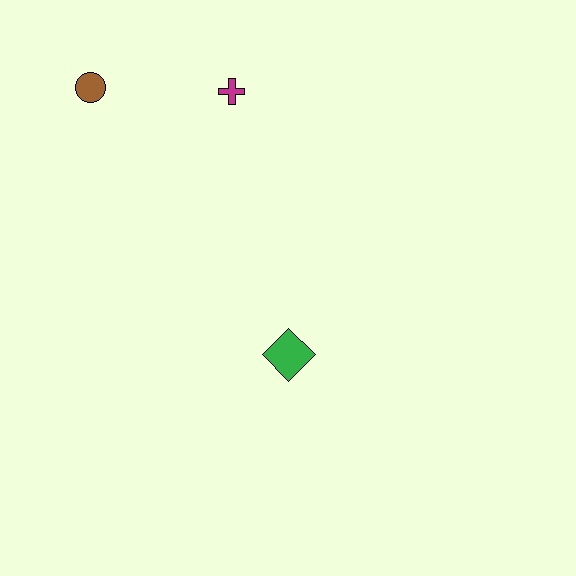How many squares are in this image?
There are no squares.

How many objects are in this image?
There are 3 objects.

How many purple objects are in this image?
There are no purple objects.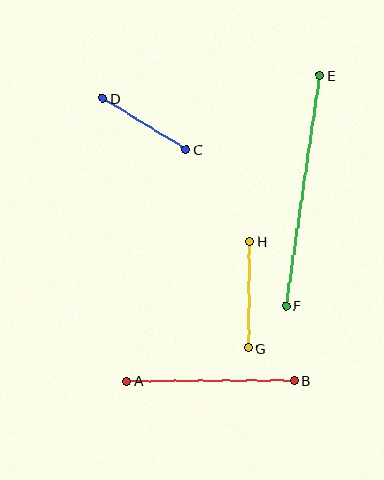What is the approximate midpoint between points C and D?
The midpoint is at approximately (144, 124) pixels.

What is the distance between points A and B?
The distance is approximately 167 pixels.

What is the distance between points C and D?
The distance is approximately 97 pixels.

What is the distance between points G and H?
The distance is approximately 107 pixels.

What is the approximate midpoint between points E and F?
The midpoint is at approximately (303, 191) pixels.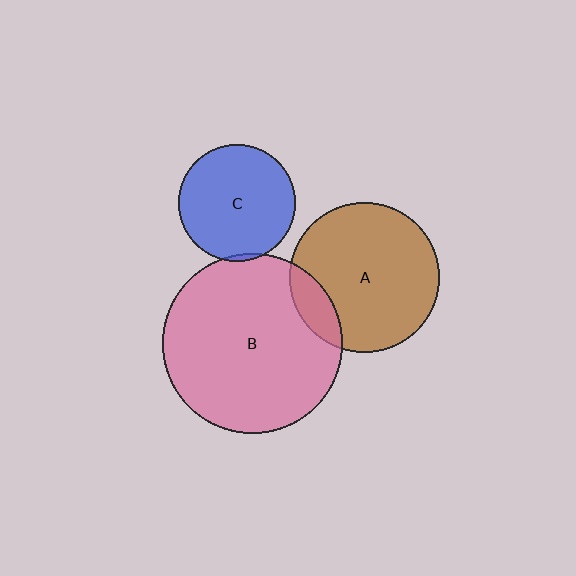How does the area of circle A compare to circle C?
Approximately 1.6 times.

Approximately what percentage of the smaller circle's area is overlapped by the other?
Approximately 5%.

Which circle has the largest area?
Circle B (pink).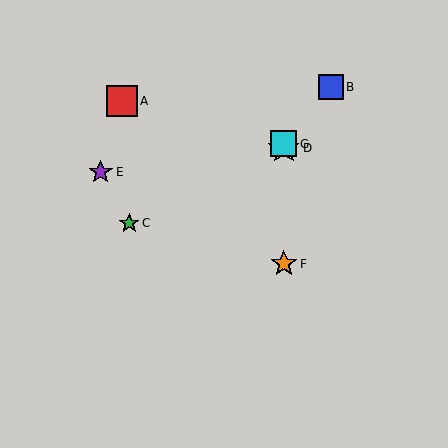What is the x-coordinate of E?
Object E is at x≈101.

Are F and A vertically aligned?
No, F is at x≈284 and A is at x≈122.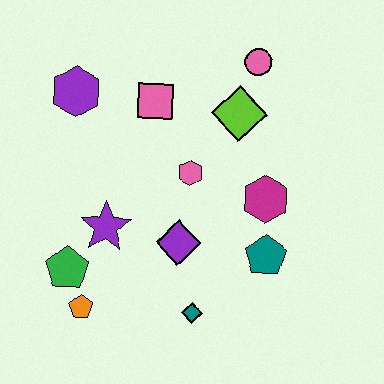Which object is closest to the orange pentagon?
The green pentagon is closest to the orange pentagon.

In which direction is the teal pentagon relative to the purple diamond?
The teal pentagon is to the right of the purple diamond.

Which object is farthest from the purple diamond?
The pink circle is farthest from the purple diamond.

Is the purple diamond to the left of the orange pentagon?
No